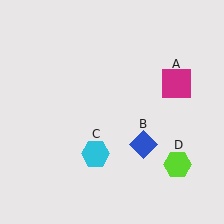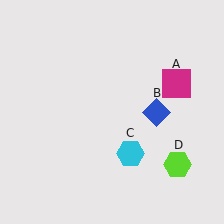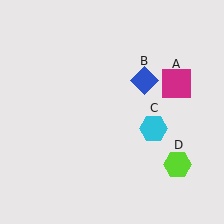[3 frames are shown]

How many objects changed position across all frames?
2 objects changed position: blue diamond (object B), cyan hexagon (object C).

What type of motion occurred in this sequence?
The blue diamond (object B), cyan hexagon (object C) rotated counterclockwise around the center of the scene.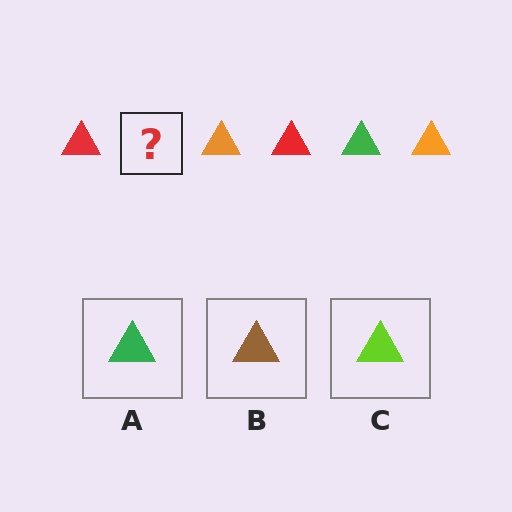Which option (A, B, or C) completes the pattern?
A.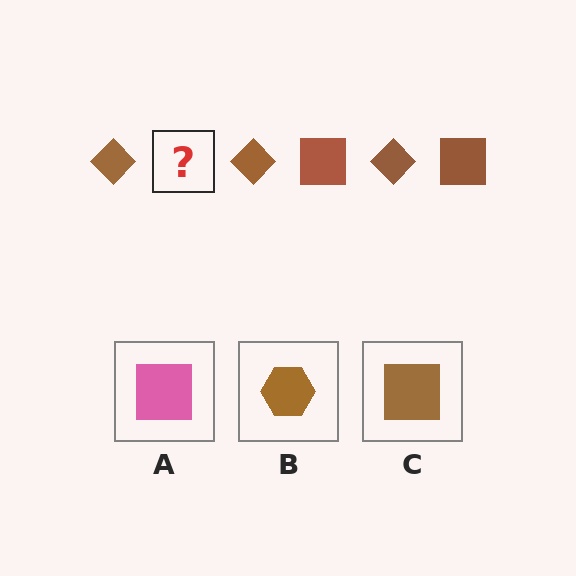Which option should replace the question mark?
Option C.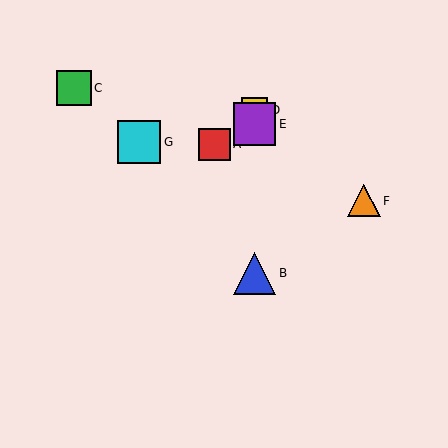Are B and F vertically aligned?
No, B is at x≈255 and F is at x≈364.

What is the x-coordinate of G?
Object G is at x≈139.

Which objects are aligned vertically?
Objects B, D, E are aligned vertically.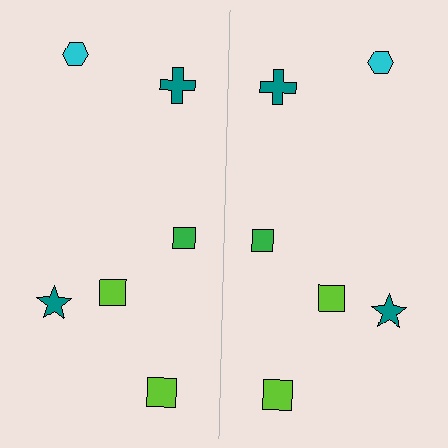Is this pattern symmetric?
Yes, this pattern has bilateral (reflection) symmetry.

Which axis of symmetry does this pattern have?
The pattern has a vertical axis of symmetry running through the center of the image.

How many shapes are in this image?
There are 12 shapes in this image.